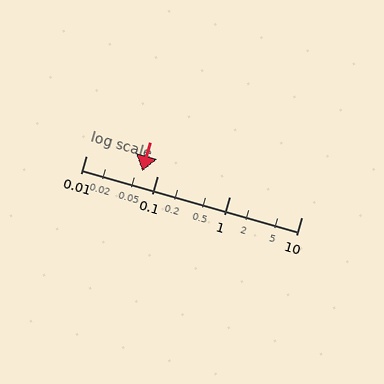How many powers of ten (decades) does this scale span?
The scale spans 3 decades, from 0.01 to 10.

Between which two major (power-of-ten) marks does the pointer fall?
The pointer is between 0.01 and 0.1.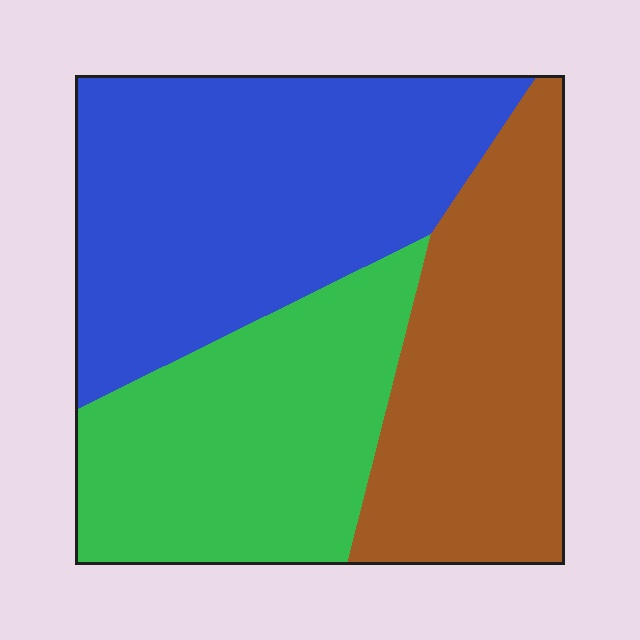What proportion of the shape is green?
Green covers roughly 30% of the shape.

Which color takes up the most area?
Blue, at roughly 40%.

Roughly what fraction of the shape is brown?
Brown covers 30% of the shape.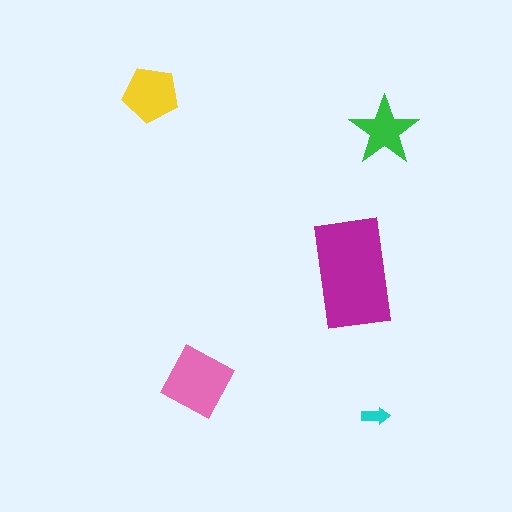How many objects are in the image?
There are 5 objects in the image.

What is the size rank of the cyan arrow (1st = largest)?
5th.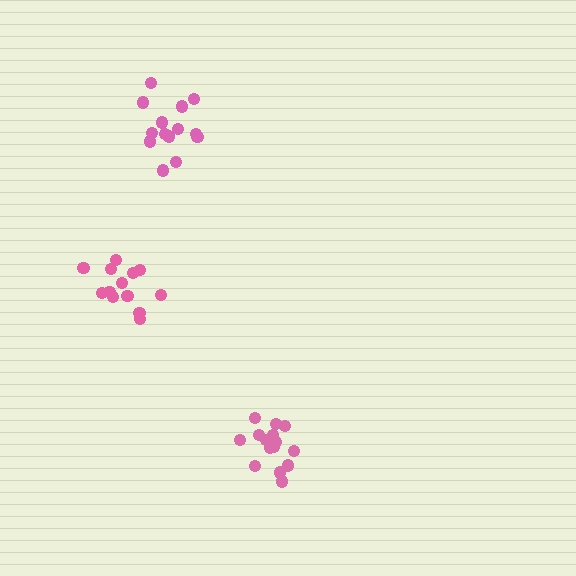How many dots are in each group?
Group 1: 14 dots, Group 2: 16 dots, Group 3: 13 dots (43 total).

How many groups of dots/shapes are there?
There are 3 groups.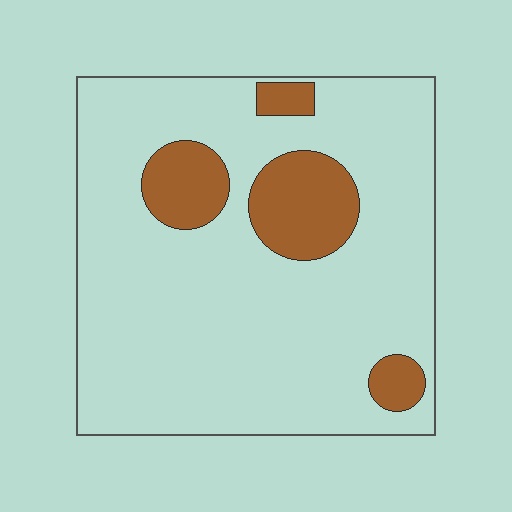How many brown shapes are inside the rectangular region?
4.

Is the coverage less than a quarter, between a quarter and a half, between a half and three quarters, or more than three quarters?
Less than a quarter.